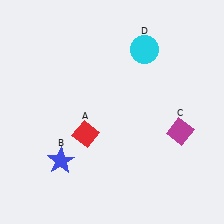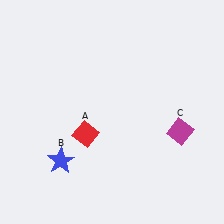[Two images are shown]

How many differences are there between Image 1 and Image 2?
There is 1 difference between the two images.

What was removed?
The cyan circle (D) was removed in Image 2.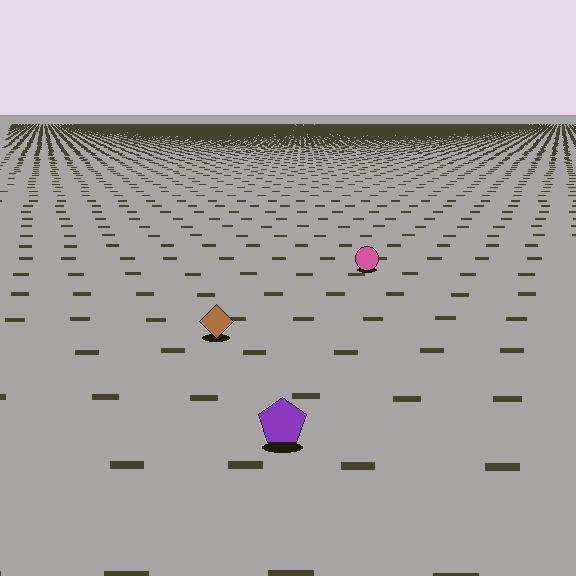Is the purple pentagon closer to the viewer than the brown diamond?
Yes. The purple pentagon is closer — you can tell from the texture gradient: the ground texture is coarser near it.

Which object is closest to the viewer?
The purple pentagon is closest. The texture marks near it are larger and more spread out.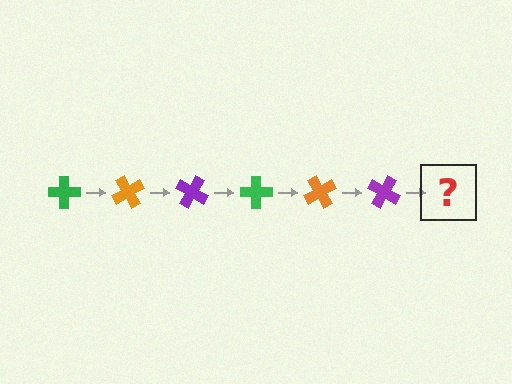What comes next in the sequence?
The next element should be a green cross, rotated 360 degrees from the start.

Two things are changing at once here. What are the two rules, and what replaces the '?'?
The two rules are that it rotates 60 degrees each step and the color cycles through green, orange, and purple. The '?' should be a green cross, rotated 360 degrees from the start.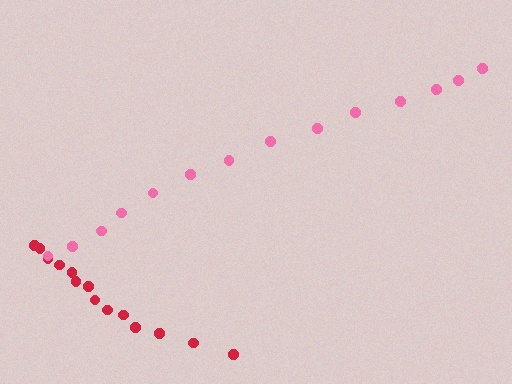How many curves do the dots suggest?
There are 2 distinct paths.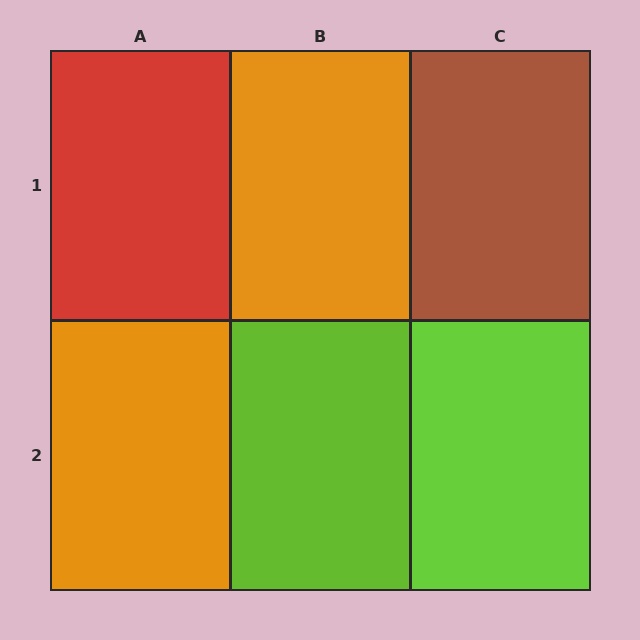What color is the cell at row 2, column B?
Lime.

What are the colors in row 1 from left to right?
Red, orange, brown.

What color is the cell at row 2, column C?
Lime.